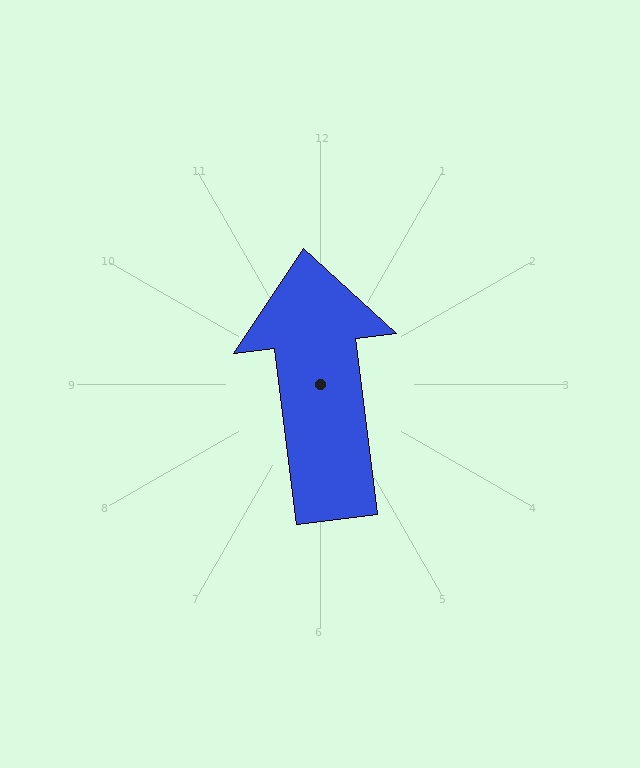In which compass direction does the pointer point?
North.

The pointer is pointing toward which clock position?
Roughly 12 o'clock.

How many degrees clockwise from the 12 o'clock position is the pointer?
Approximately 353 degrees.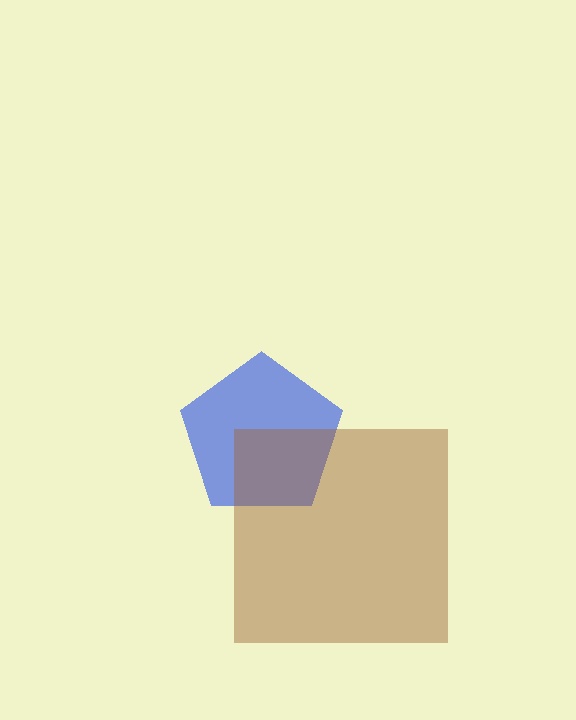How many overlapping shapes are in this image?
There are 2 overlapping shapes in the image.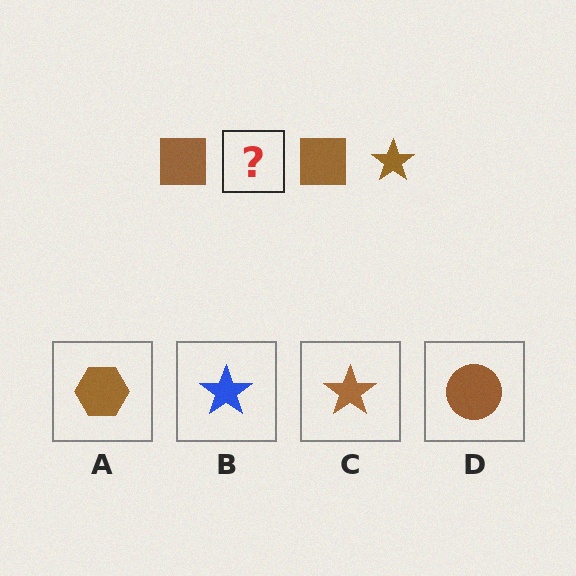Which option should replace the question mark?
Option C.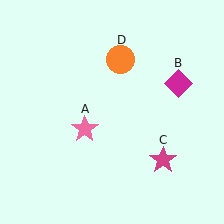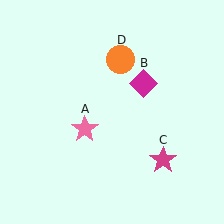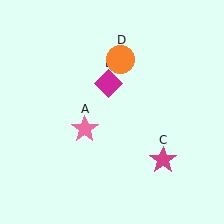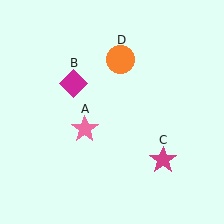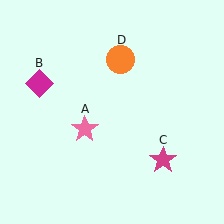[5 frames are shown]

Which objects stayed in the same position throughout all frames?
Pink star (object A) and magenta star (object C) and orange circle (object D) remained stationary.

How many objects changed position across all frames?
1 object changed position: magenta diamond (object B).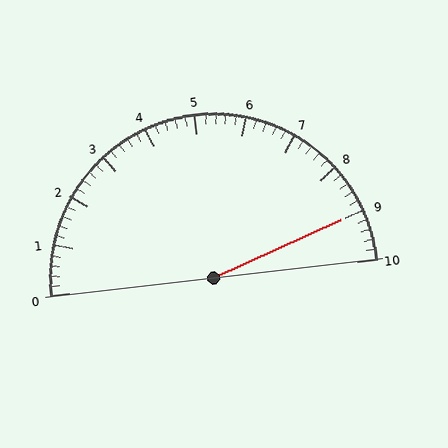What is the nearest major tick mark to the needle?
The nearest major tick mark is 9.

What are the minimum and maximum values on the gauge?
The gauge ranges from 0 to 10.